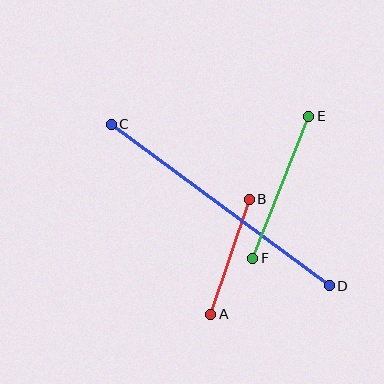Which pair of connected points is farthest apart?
Points C and D are farthest apart.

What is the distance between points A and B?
The distance is approximately 121 pixels.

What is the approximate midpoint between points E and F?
The midpoint is at approximately (281, 187) pixels.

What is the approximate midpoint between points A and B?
The midpoint is at approximately (230, 257) pixels.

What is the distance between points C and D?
The distance is approximately 271 pixels.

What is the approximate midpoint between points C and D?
The midpoint is at approximately (220, 205) pixels.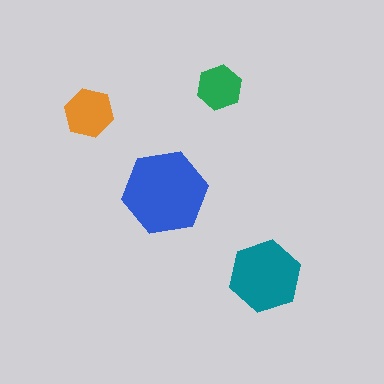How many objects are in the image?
There are 4 objects in the image.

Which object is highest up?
The green hexagon is topmost.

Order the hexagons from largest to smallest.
the blue one, the teal one, the orange one, the green one.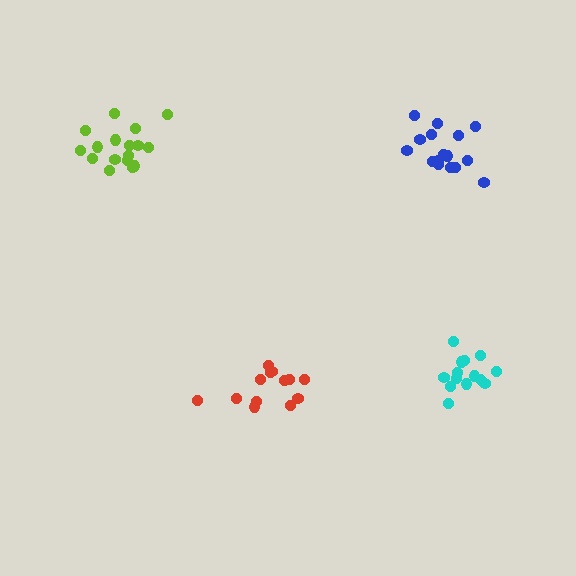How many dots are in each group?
Group 1: 13 dots, Group 2: 14 dots, Group 3: 16 dots, Group 4: 17 dots (60 total).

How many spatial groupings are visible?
There are 4 spatial groupings.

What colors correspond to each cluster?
The clusters are colored: red, cyan, blue, lime.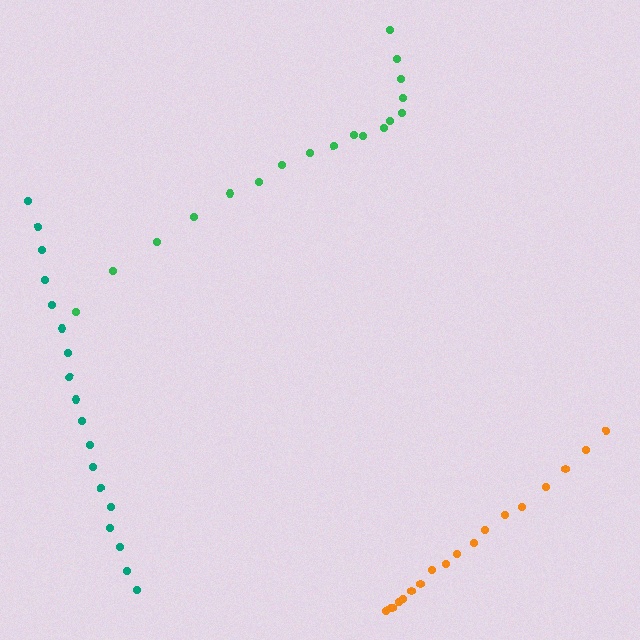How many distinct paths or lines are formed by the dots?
There are 3 distinct paths.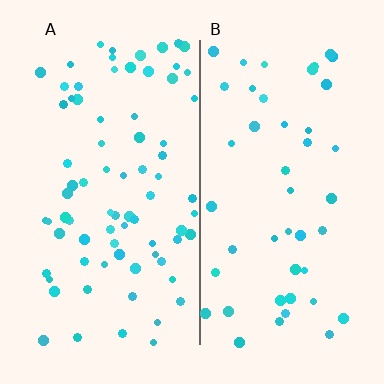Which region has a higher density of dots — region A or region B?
A (the left).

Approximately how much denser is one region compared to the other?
Approximately 1.7× — region A over region B.